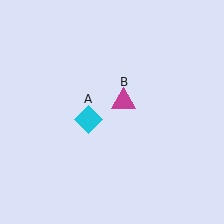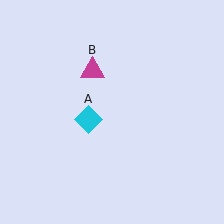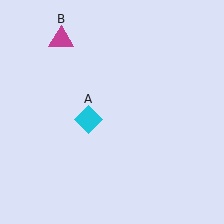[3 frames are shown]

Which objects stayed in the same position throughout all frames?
Cyan diamond (object A) remained stationary.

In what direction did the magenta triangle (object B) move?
The magenta triangle (object B) moved up and to the left.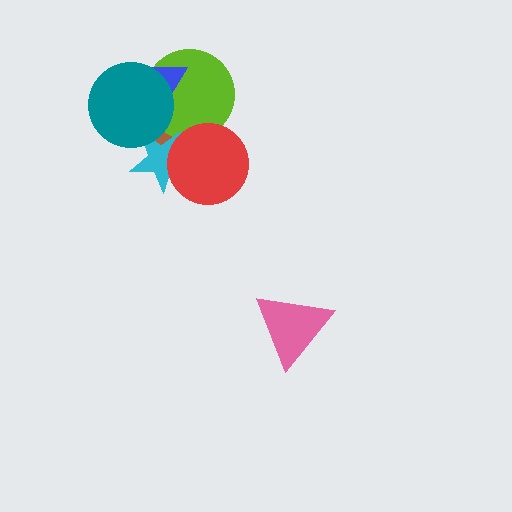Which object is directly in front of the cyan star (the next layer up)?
The red circle is directly in front of the cyan star.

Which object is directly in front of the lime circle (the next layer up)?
The cyan star is directly in front of the lime circle.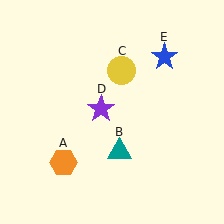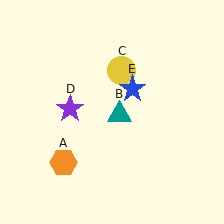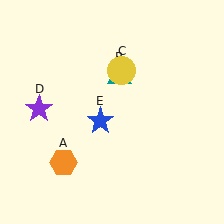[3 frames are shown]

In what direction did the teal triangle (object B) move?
The teal triangle (object B) moved up.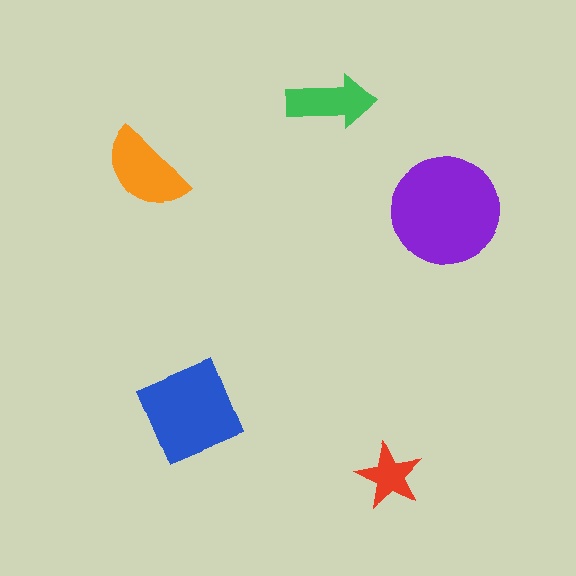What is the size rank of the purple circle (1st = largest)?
1st.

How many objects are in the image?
There are 5 objects in the image.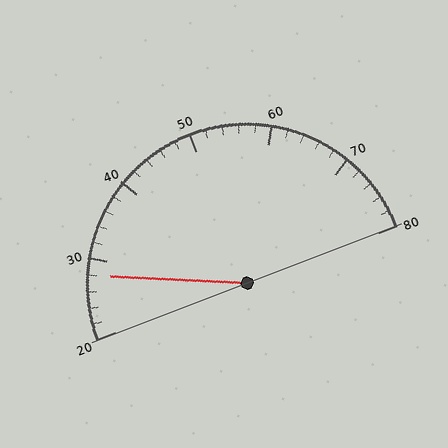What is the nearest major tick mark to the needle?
The nearest major tick mark is 30.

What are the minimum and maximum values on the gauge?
The gauge ranges from 20 to 80.